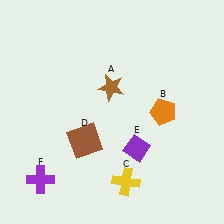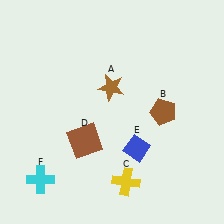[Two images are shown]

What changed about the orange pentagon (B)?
In Image 1, B is orange. In Image 2, it changed to brown.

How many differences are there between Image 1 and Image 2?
There are 3 differences between the two images.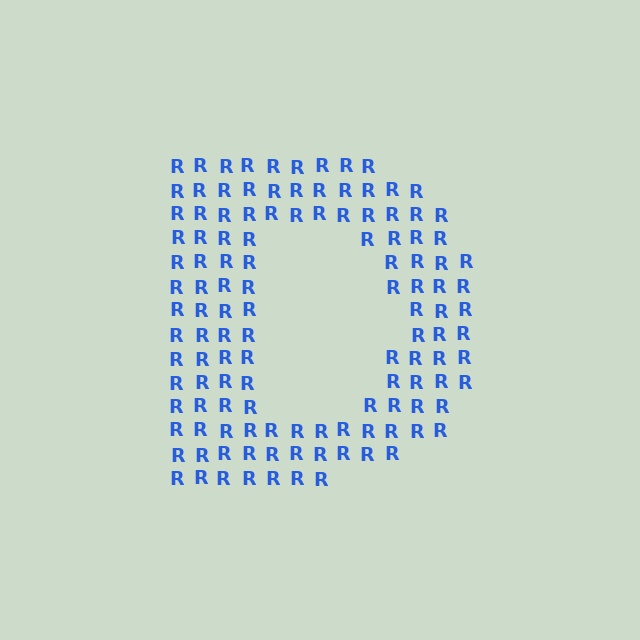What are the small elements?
The small elements are letter R's.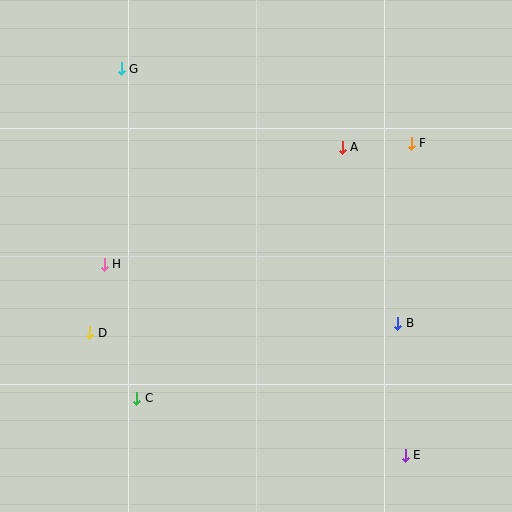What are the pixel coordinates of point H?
Point H is at (104, 264).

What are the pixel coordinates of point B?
Point B is at (398, 323).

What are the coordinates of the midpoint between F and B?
The midpoint between F and B is at (405, 233).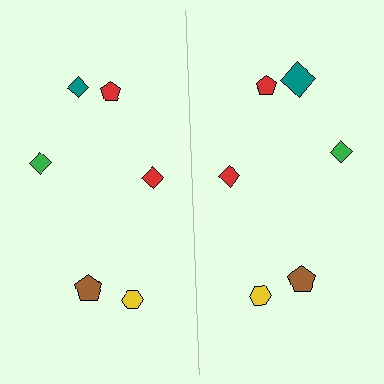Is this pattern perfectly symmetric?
No, the pattern is not perfectly symmetric. The teal diamond on the right side has a different size than its mirror counterpart.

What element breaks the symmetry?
The teal diamond on the right side has a different size than its mirror counterpart.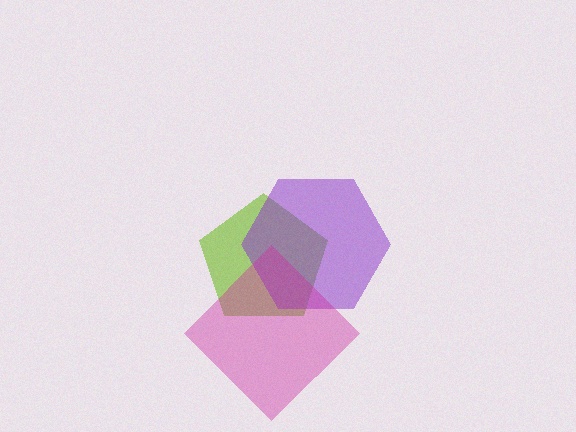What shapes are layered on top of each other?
The layered shapes are: a lime pentagon, a purple hexagon, a magenta diamond.